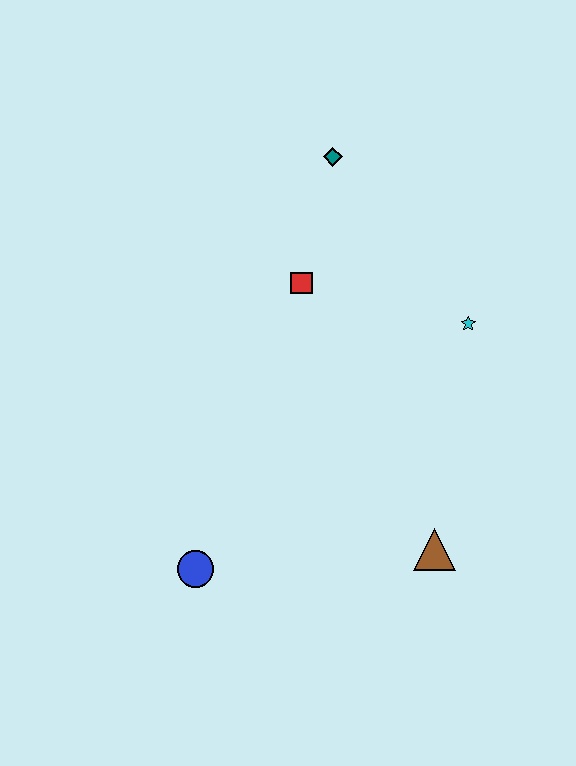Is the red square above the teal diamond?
No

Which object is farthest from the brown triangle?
The teal diamond is farthest from the brown triangle.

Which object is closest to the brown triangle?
The cyan star is closest to the brown triangle.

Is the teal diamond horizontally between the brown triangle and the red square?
Yes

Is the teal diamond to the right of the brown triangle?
No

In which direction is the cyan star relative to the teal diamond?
The cyan star is below the teal diamond.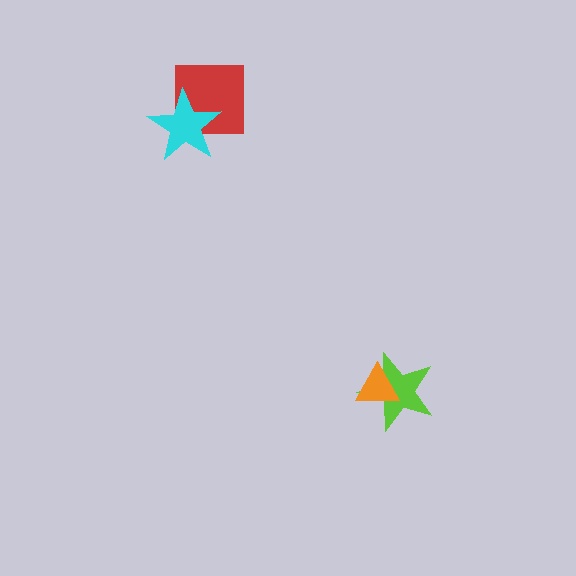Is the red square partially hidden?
Yes, it is partially covered by another shape.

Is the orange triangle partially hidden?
No, no other shape covers it.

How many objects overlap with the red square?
1 object overlaps with the red square.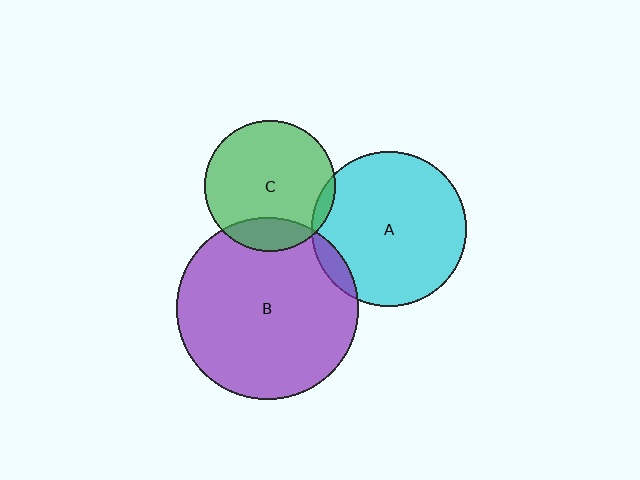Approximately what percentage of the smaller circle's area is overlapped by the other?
Approximately 15%.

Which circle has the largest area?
Circle B (purple).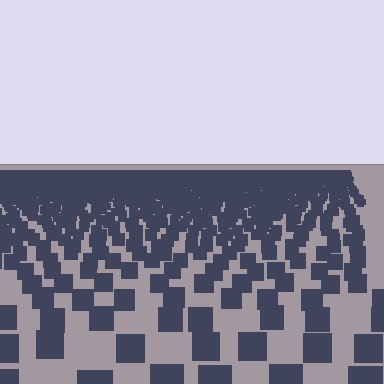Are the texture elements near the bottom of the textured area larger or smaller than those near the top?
Larger. Near the bottom, elements are closer to the viewer and appear at a bigger on-screen size.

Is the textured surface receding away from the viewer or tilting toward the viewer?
The surface is receding away from the viewer. Texture elements get smaller and denser toward the top.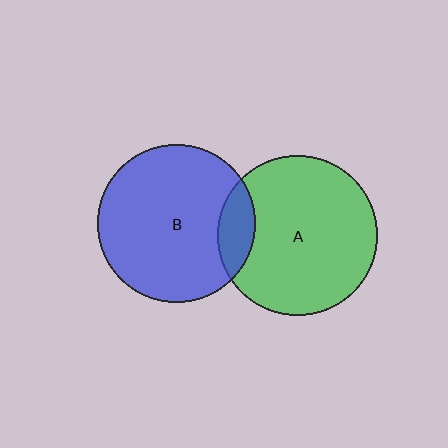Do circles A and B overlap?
Yes.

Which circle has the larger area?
Circle A (green).